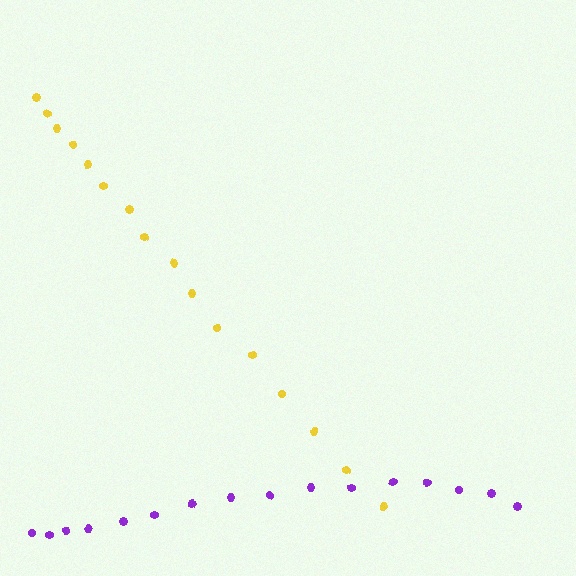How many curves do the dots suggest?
There are 2 distinct paths.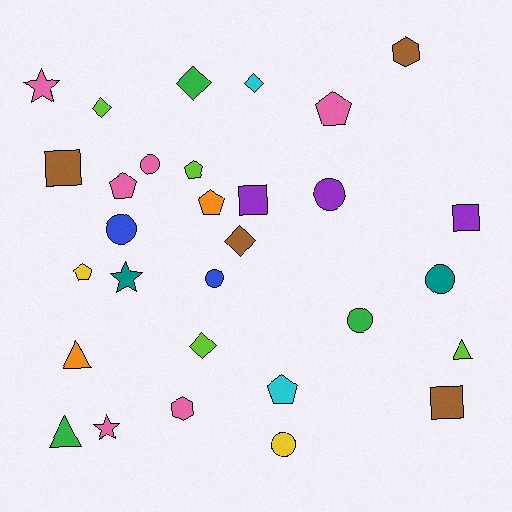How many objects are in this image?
There are 30 objects.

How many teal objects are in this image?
There are 2 teal objects.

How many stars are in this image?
There are 3 stars.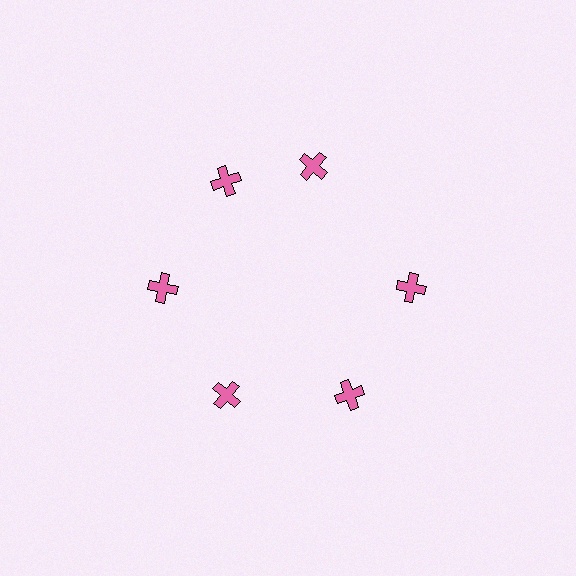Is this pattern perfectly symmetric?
No. The 6 pink crosses are arranged in a ring, but one element near the 1 o'clock position is rotated out of alignment along the ring, breaking the 6-fold rotational symmetry.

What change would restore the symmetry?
The symmetry would be restored by rotating it back into even spacing with its neighbors so that all 6 crosses sit at equal angles and equal distance from the center.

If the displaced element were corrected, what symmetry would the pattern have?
It would have 6-fold rotational symmetry — the pattern would map onto itself every 60 degrees.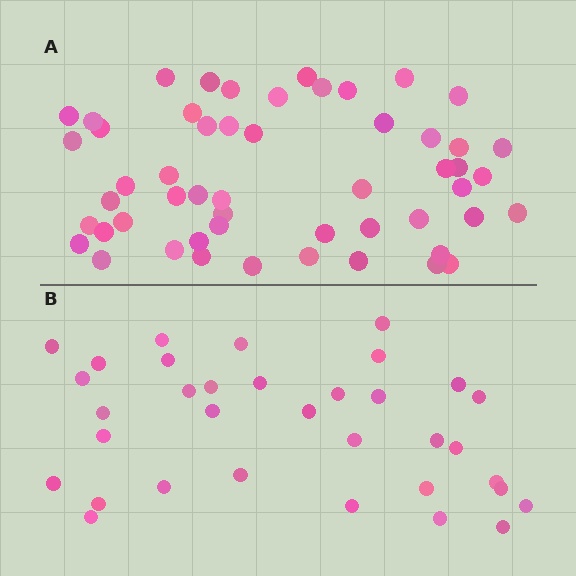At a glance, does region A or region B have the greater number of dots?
Region A (the top region) has more dots.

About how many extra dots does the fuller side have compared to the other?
Region A has approximately 20 more dots than region B.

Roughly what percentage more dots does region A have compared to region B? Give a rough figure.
About 55% more.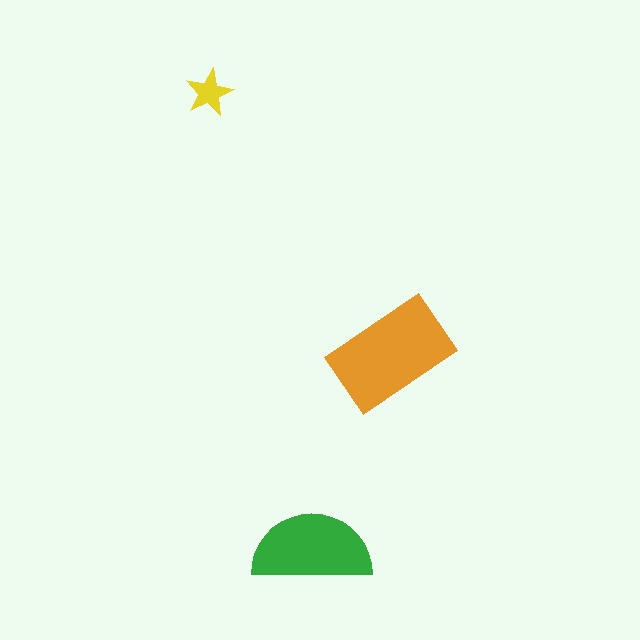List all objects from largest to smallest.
The orange rectangle, the green semicircle, the yellow star.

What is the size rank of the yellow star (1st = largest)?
3rd.